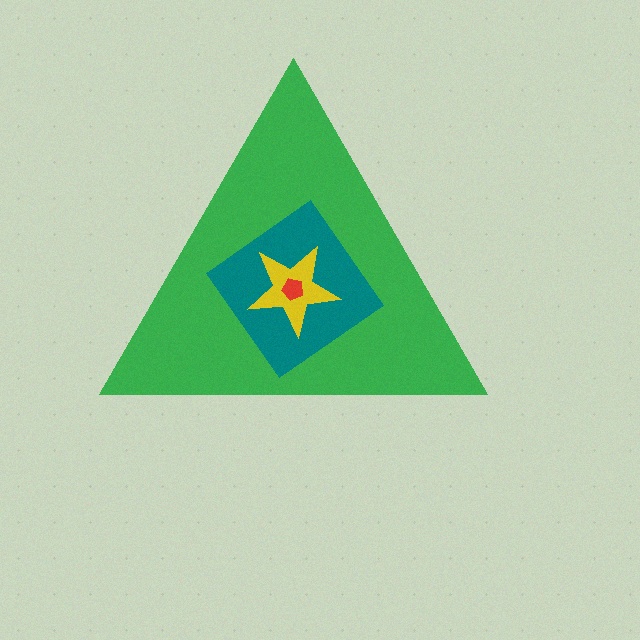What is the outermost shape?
The green triangle.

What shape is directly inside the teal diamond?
The yellow star.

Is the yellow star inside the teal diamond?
Yes.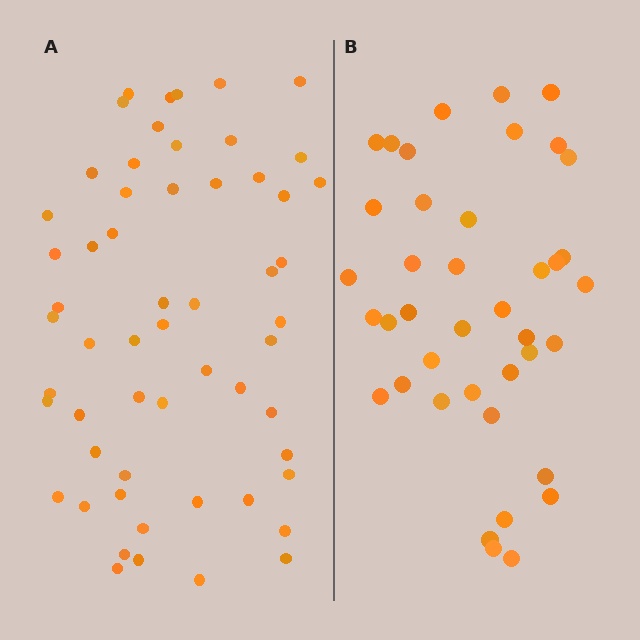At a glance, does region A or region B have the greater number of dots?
Region A (the left region) has more dots.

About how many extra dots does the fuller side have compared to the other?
Region A has approximately 15 more dots than region B.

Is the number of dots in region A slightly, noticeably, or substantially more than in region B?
Region A has noticeably more, but not dramatically so. The ratio is roughly 1.4 to 1.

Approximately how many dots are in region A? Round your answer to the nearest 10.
About 60 dots. (The exact count is 57, which rounds to 60.)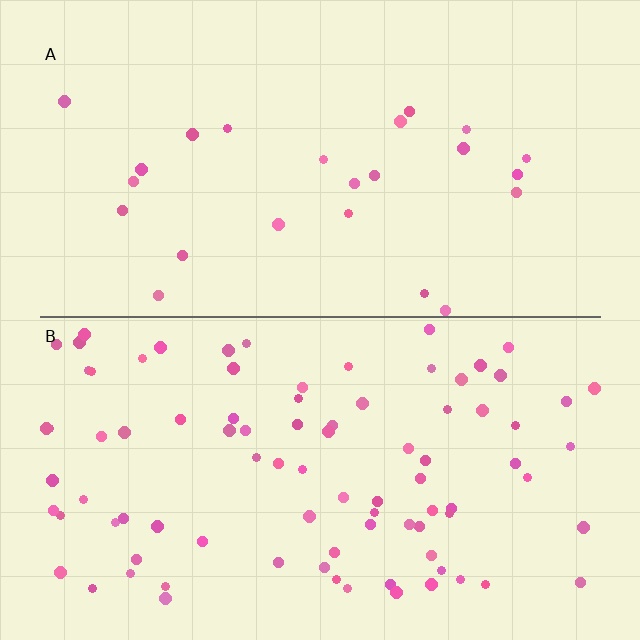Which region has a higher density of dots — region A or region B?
B (the bottom).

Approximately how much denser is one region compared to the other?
Approximately 3.7× — region B over region A.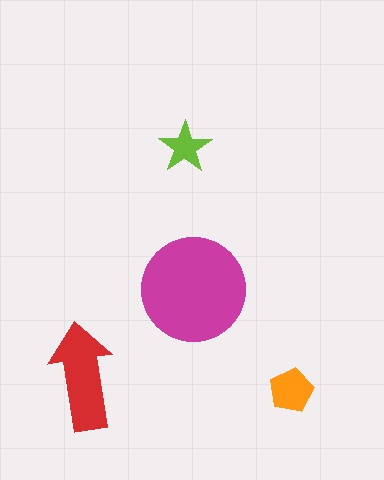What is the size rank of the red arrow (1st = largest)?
2nd.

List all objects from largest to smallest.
The magenta circle, the red arrow, the orange pentagon, the lime star.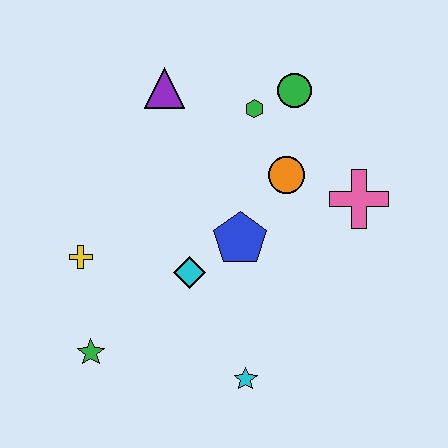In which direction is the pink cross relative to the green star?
The pink cross is to the right of the green star.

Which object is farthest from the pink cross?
The green star is farthest from the pink cross.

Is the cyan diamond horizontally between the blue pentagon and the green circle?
No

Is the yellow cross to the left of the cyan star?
Yes